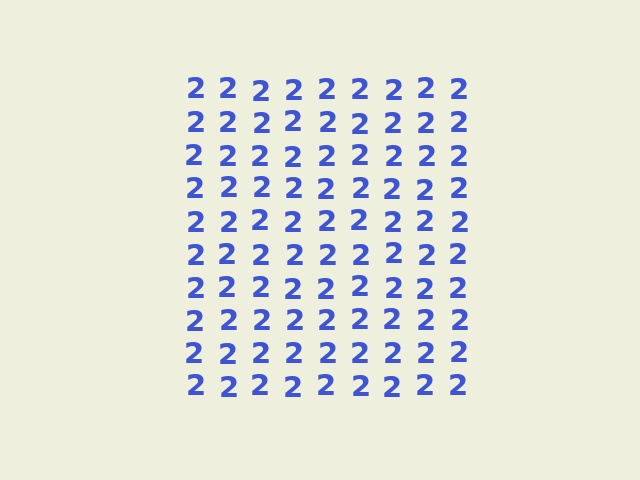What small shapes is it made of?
It is made of small digit 2's.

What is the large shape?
The large shape is a square.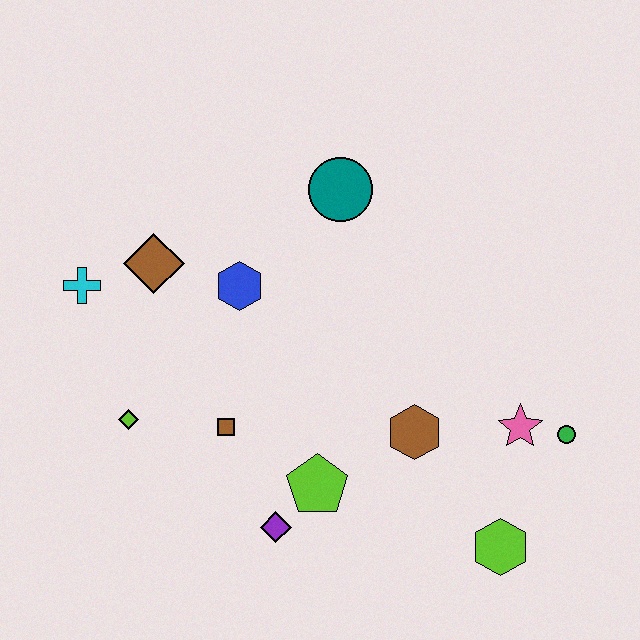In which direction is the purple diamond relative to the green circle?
The purple diamond is to the left of the green circle.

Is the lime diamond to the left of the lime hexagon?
Yes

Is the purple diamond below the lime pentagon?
Yes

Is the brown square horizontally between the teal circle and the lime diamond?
Yes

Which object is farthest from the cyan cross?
The green circle is farthest from the cyan cross.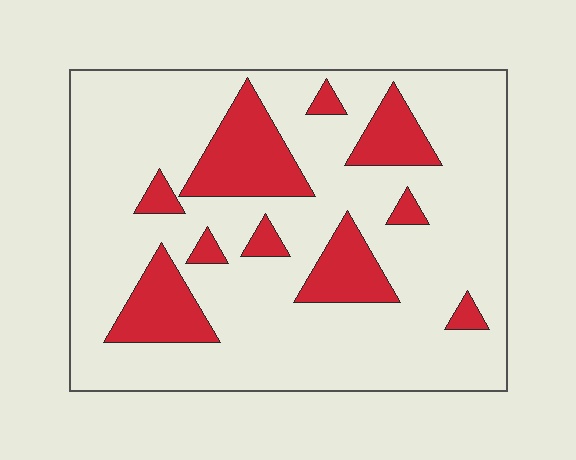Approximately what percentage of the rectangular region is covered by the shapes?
Approximately 20%.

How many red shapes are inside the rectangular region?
10.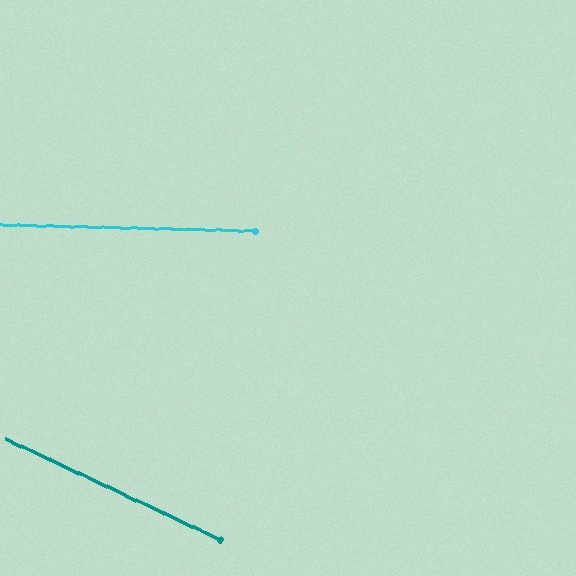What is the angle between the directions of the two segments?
Approximately 24 degrees.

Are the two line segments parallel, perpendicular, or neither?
Neither parallel nor perpendicular — they differ by about 24°.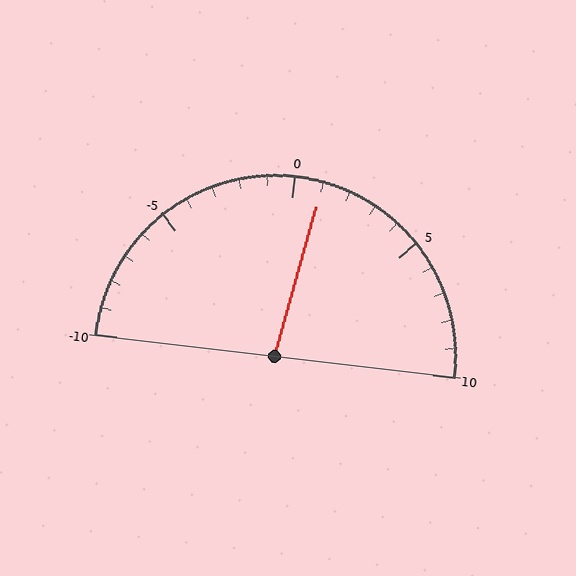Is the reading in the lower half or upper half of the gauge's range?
The reading is in the upper half of the range (-10 to 10).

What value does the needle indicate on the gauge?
The needle indicates approximately 1.